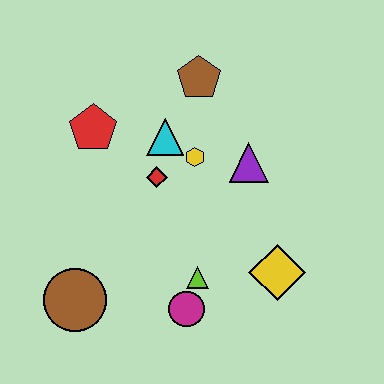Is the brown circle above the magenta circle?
Yes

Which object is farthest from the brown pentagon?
The brown circle is farthest from the brown pentagon.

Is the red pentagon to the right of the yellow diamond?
No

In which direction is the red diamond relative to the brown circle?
The red diamond is above the brown circle.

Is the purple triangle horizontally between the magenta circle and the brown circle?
No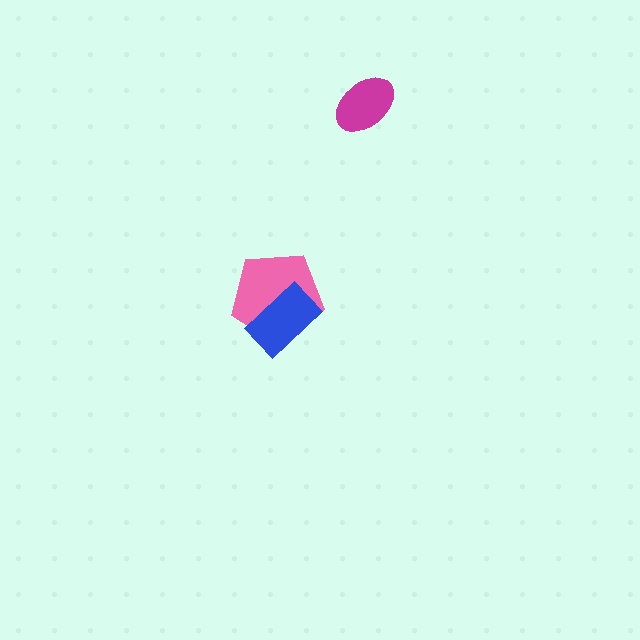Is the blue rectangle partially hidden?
No, no other shape covers it.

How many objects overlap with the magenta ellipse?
0 objects overlap with the magenta ellipse.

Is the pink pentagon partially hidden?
Yes, it is partially covered by another shape.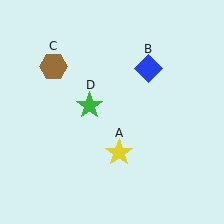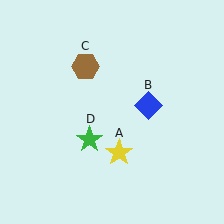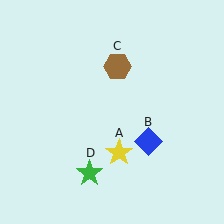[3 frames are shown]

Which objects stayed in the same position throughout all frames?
Yellow star (object A) remained stationary.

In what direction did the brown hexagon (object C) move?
The brown hexagon (object C) moved right.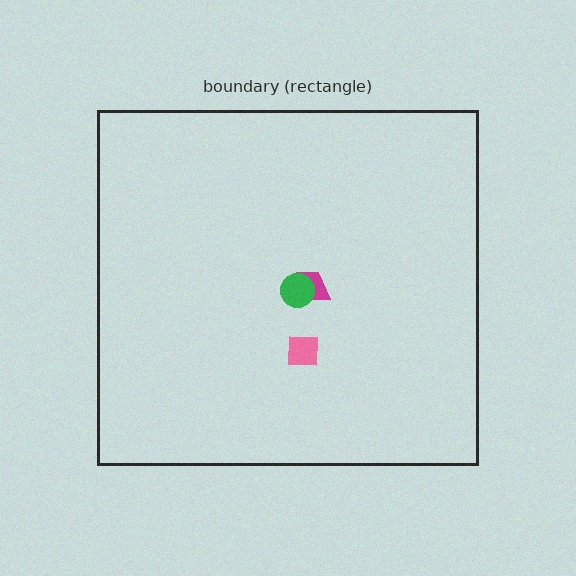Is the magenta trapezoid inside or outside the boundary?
Inside.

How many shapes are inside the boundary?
3 inside, 0 outside.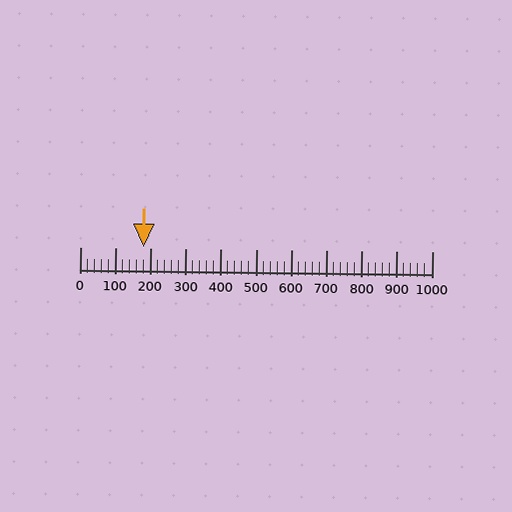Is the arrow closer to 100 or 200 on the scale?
The arrow is closer to 200.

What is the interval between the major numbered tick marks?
The major tick marks are spaced 100 units apart.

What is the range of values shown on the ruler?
The ruler shows values from 0 to 1000.